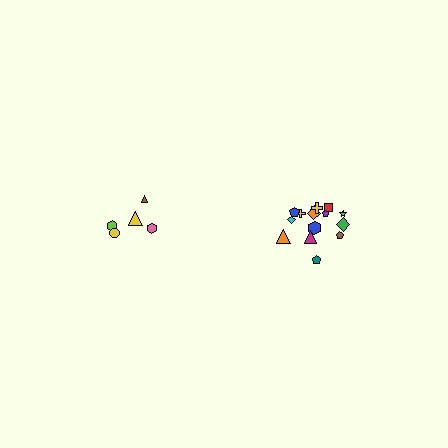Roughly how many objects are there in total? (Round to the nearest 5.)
Roughly 20 objects in total.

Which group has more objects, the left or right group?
The right group.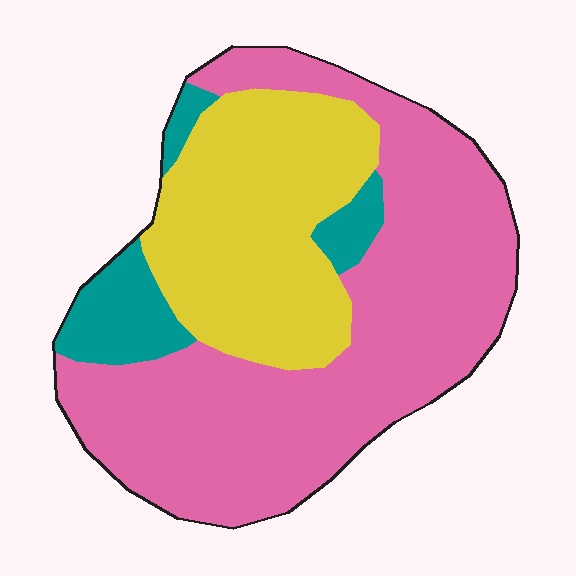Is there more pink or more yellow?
Pink.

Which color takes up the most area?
Pink, at roughly 60%.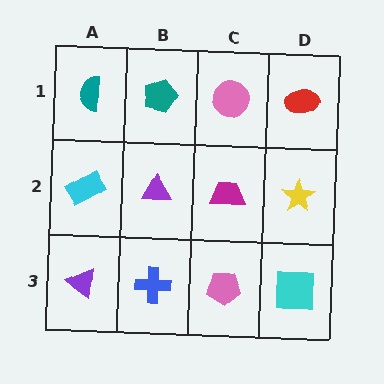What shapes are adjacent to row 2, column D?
A red ellipse (row 1, column D), a cyan square (row 3, column D), a magenta trapezoid (row 2, column C).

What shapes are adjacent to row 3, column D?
A yellow star (row 2, column D), a pink pentagon (row 3, column C).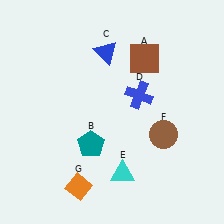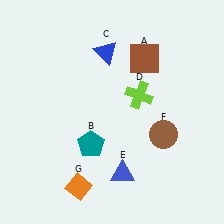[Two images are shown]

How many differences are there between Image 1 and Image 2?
There are 2 differences between the two images.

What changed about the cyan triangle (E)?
In Image 1, E is cyan. In Image 2, it changed to blue.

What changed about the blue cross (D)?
In Image 1, D is blue. In Image 2, it changed to lime.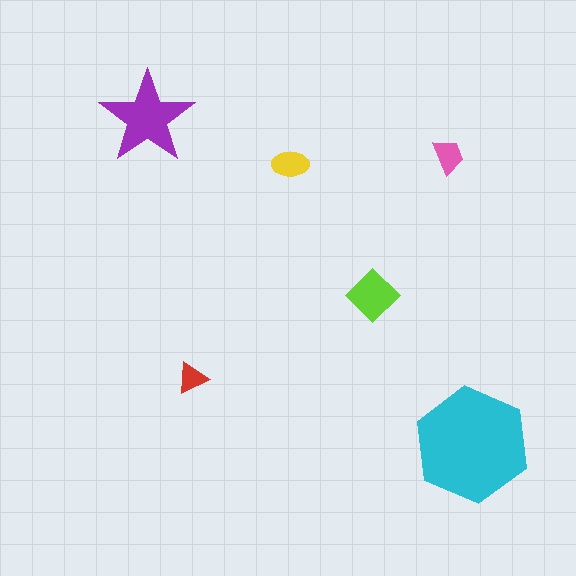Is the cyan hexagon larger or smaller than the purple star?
Larger.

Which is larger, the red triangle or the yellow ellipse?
The yellow ellipse.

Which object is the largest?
The cyan hexagon.